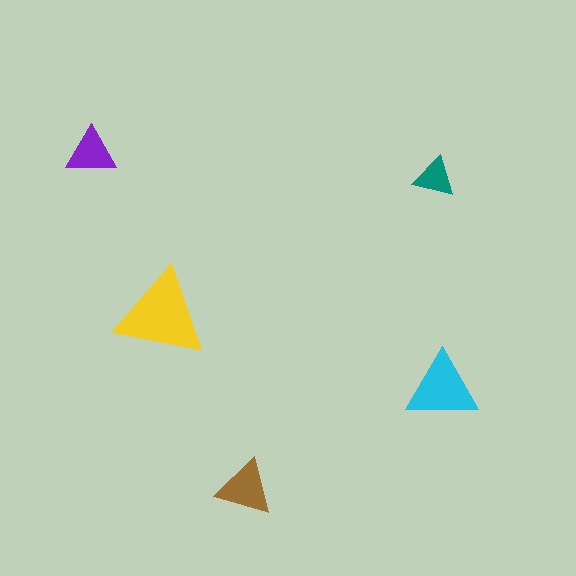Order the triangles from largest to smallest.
the yellow one, the cyan one, the brown one, the purple one, the teal one.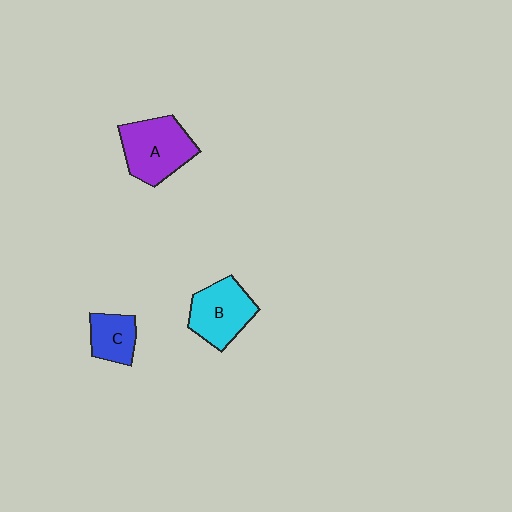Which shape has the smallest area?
Shape C (blue).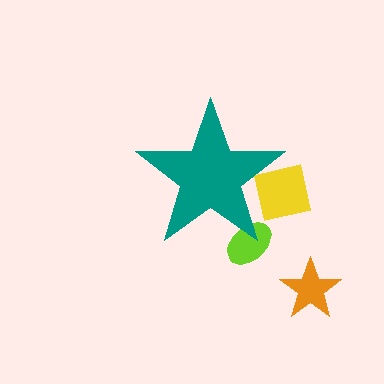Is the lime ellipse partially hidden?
Yes, the lime ellipse is partially hidden behind the teal star.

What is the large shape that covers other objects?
A teal star.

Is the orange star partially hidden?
No, the orange star is fully visible.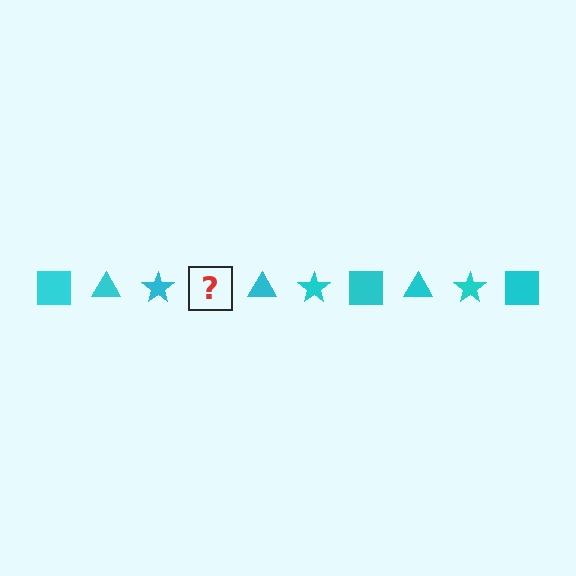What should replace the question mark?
The question mark should be replaced with a cyan square.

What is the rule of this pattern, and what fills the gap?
The rule is that the pattern cycles through square, triangle, star shapes in cyan. The gap should be filled with a cyan square.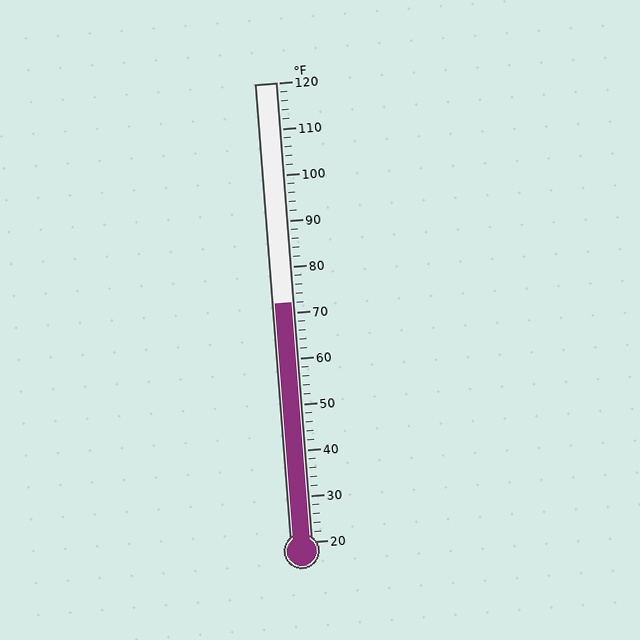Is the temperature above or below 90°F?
The temperature is below 90°F.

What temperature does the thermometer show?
The thermometer shows approximately 72°F.